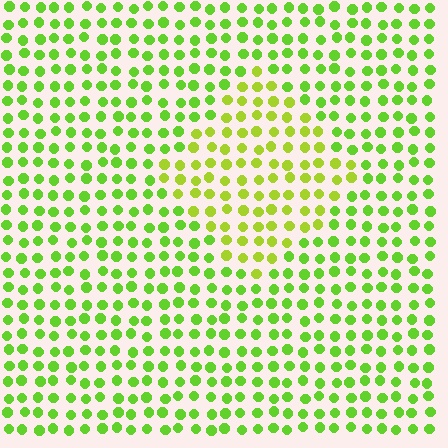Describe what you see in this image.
The image is filled with small lime elements in a uniform arrangement. A diamond-shaped region is visible where the elements are tinted to a slightly different hue, forming a subtle color boundary.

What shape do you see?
I see a diamond.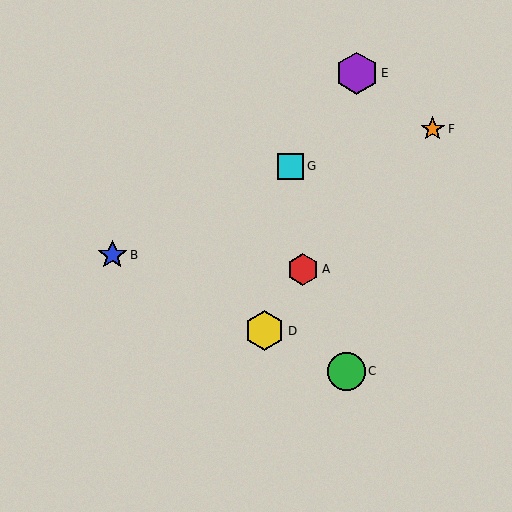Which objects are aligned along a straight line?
Objects B, C, D are aligned along a straight line.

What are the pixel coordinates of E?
Object E is at (357, 73).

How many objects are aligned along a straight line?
3 objects (B, C, D) are aligned along a straight line.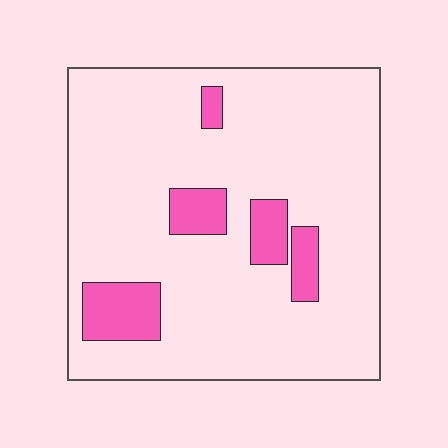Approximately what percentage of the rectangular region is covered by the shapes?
Approximately 15%.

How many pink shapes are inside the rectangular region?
5.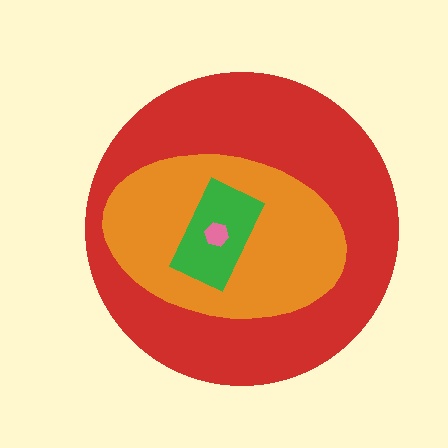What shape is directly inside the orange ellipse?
The green rectangle.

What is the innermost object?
The pink hexagon.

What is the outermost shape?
The red circle.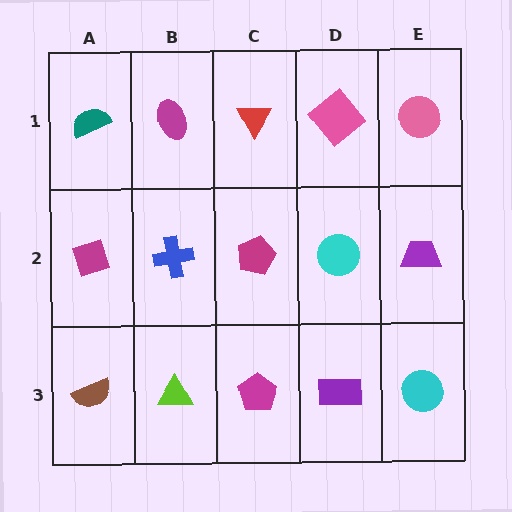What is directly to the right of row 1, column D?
A pink circle.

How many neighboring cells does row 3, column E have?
2.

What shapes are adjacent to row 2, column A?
A teal semicircle (row 1, column A), a brown semicircle (row 3, column A), a blue cross (row 2, column B).